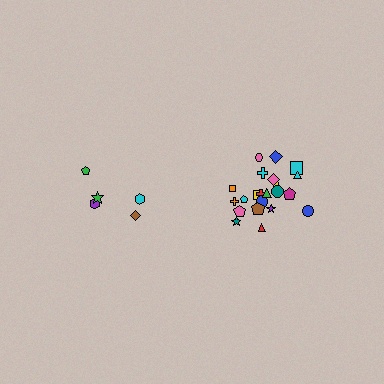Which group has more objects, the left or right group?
The right group.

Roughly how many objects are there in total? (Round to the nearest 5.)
Roughly 25 objects in total.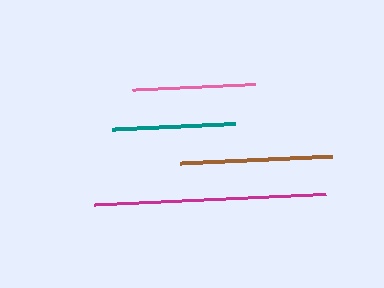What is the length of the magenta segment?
The magenta segment is approximately 232 pixels long.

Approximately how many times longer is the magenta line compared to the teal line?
The magenta line is approximately 1.9 times the length of the teal line.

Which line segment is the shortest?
The pink line is the shortest at approximately 122 pixels.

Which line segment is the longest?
The magenta line is the longest at approximately 232 pixels.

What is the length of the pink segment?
The pink segment is approximately 122 pixels long.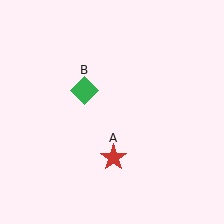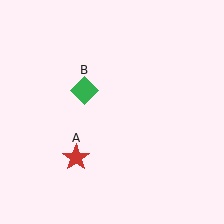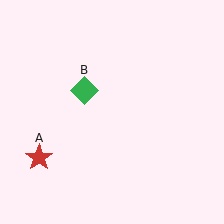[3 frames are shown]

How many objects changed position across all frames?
1 object changed position: red star (object A).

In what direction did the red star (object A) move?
The red star (object A) moved left.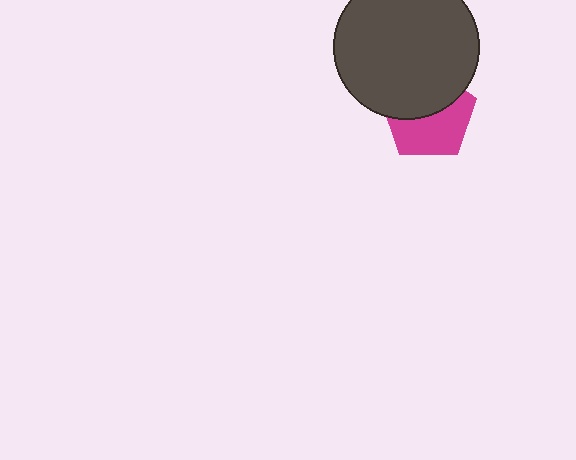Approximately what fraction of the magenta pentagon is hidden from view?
Roughly 47% of the magenta pentagon is hidden behind the dark gray circle.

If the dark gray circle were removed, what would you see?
You would see the complete magenta pentagon.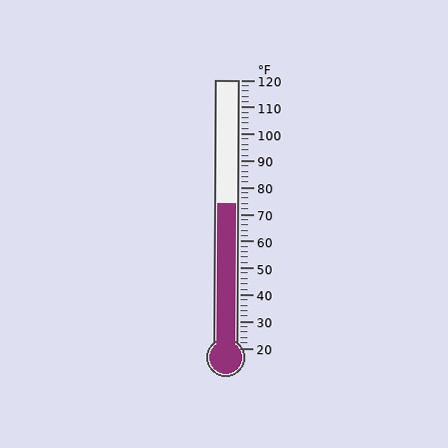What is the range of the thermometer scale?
The thermometer scale ranges from 20°F to 120°F.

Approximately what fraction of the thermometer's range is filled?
The thermometer is filled to approximately 55% of its range.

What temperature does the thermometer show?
The thermometer shows approximately 74°F.